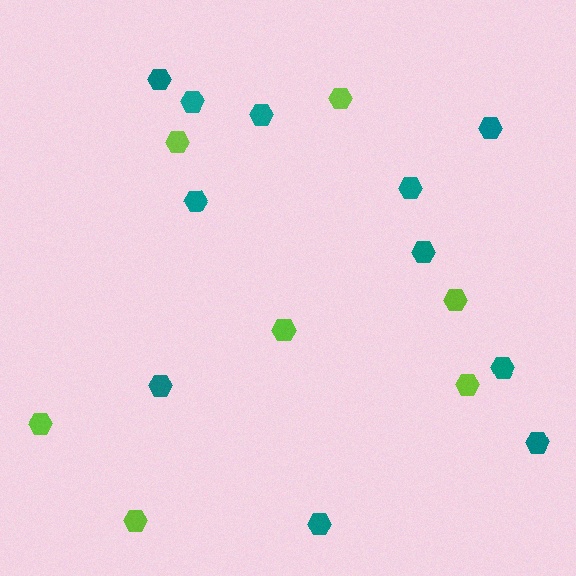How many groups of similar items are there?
There are 2 groups: one group of lime hexagons (7) and one group of teal hexagons (11).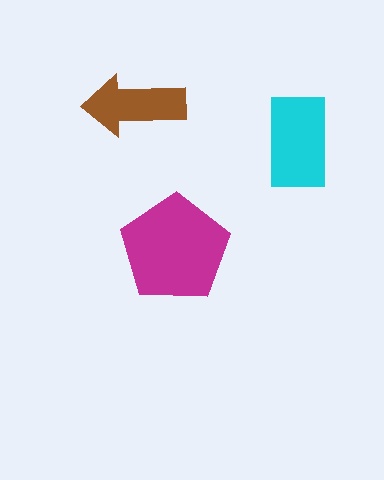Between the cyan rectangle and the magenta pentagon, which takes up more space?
The magenta pentagon.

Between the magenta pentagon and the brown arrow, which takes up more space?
The magenta pentagon.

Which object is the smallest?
The brown arrow.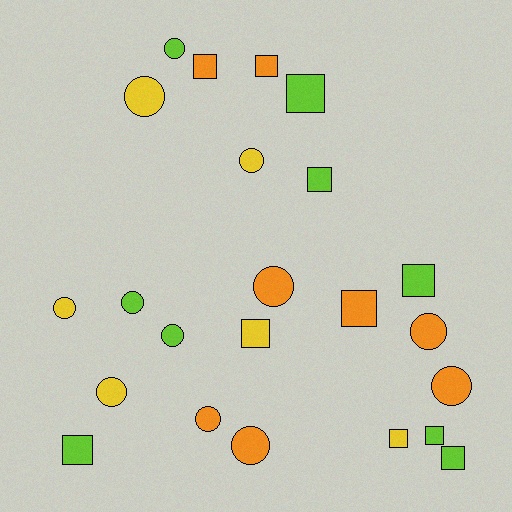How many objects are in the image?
There are 23 objects.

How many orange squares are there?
There are 3 orange squares.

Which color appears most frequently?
Lime, with 9 objects.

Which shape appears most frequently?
Circle, with 12 objects.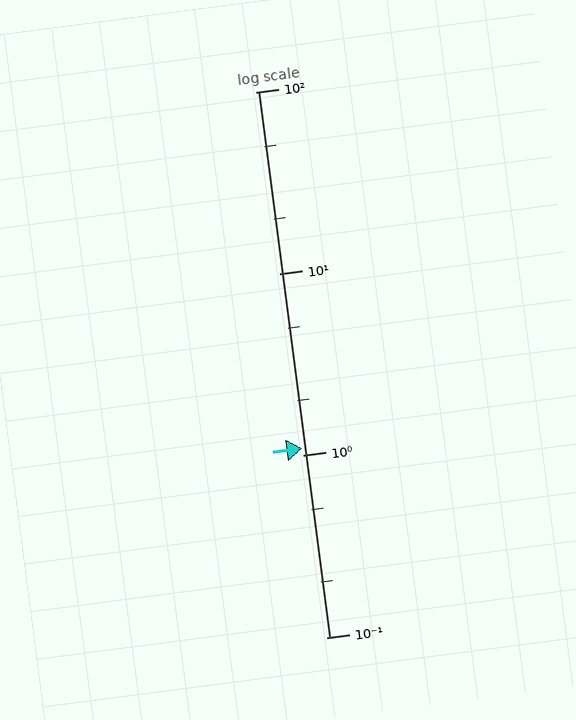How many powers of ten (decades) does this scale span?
The scale spans 3 decades, from 0.1 to 100.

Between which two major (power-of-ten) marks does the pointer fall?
The pointer is between 1 and 10.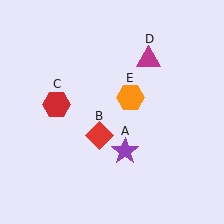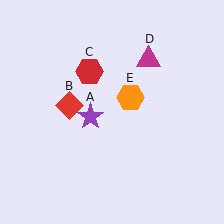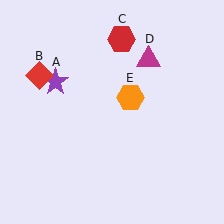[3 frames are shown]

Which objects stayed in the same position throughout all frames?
Magenta triangle (object D) and orange hexagon (object E) remained stationary.